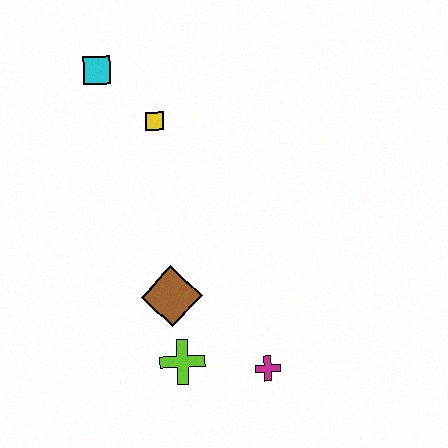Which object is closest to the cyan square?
The yellow square is closest to the cyan square.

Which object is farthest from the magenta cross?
The cyan square is farthest from the magenta cross.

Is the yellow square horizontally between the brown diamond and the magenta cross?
No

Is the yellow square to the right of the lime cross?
No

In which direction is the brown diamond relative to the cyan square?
The brown diamond is below the cyan square.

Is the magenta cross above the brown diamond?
No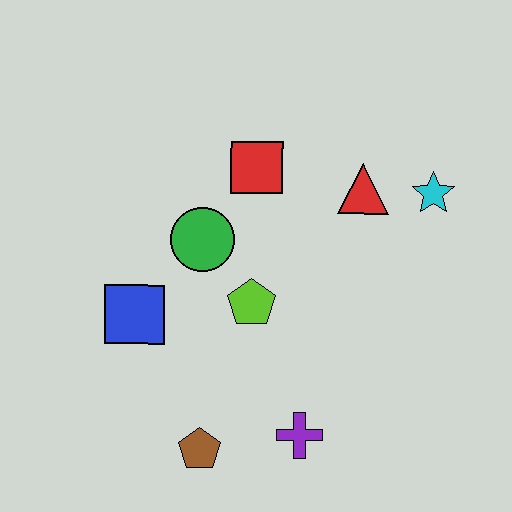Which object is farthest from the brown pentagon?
The cyan star is farthest from the brown pentagon.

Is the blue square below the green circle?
Yes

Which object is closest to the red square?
The green circle is closest to the red square.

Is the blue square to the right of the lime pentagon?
No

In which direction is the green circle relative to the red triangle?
The green circle is to the left of the red triangle.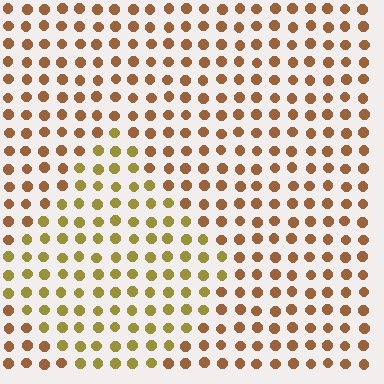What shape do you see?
I see a diamond.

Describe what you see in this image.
The image is filled with small brown elements in a uniform arrangement. A diamond-shaped region is visible where the elements are tinted to a slightly different hue, forming a subtle color boundary.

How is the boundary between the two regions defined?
The boundary is defined purely by a slight shift in hue (about 31 degrees). Spacing, size, and orientation are identical on both sides.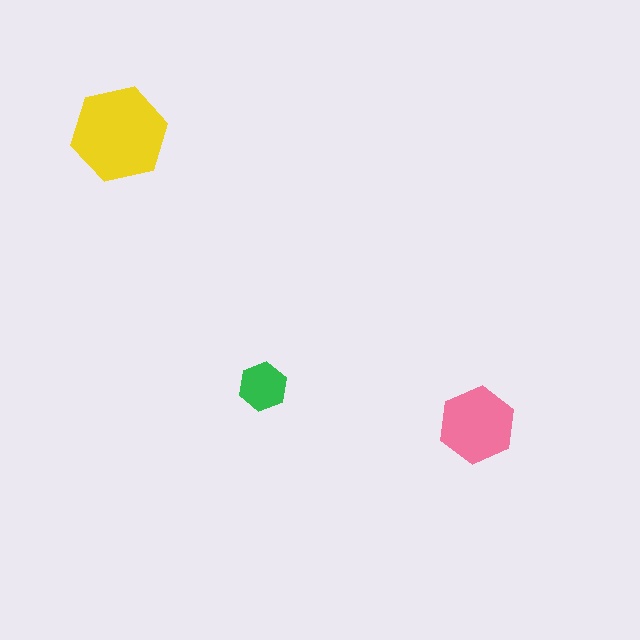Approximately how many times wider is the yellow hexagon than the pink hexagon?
About 1.5 times wider.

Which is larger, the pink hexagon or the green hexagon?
The pink one.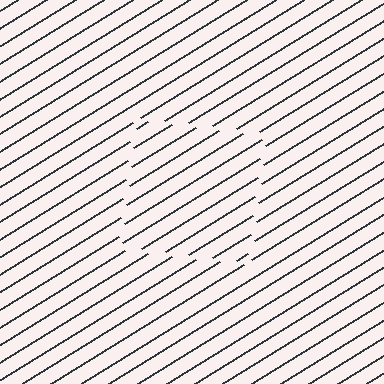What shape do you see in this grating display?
An illusory square. The interior of the shape contains the same grating, shifted by half a period — the contour is defined by the phase discontinuity where line-ends from the inner and outer gratings abut.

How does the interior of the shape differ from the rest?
The interior of the shape contains the same grating, shifted by half a period — the contour is defined by the phase discontinuity where line-ends from the inner and outer gratings abut.